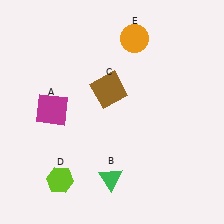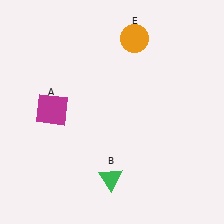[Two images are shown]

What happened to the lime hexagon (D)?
The lime hexagon (D) was removed in Image 2. It was in the bottom-left area of Image 1.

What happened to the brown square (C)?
The brown square (C) was removed in Image 2. It was in the top-left area of Image 1.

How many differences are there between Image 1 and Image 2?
There are 2 differences between the two images.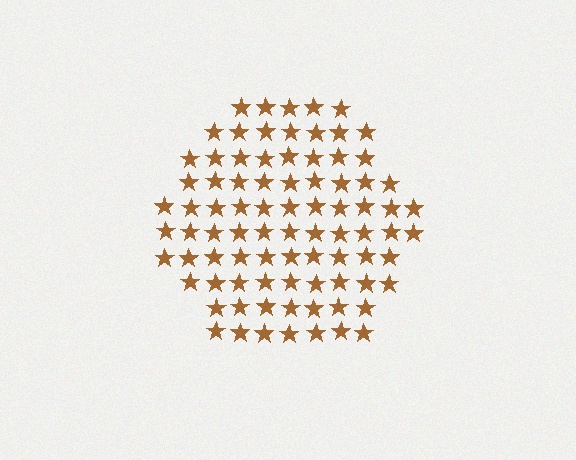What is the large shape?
The large shape is a hexagon.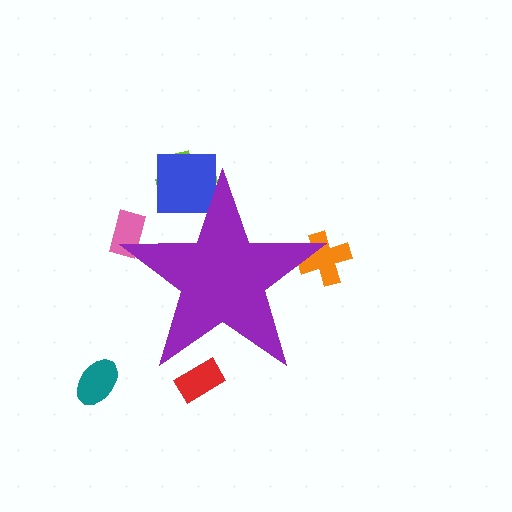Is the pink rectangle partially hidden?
Yes, the pink rectangle is partially hidden behind the purple star.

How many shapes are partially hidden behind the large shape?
5 shapes are partially hidden.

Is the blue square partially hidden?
Yes, the blue square is partially hidden behind the purple star.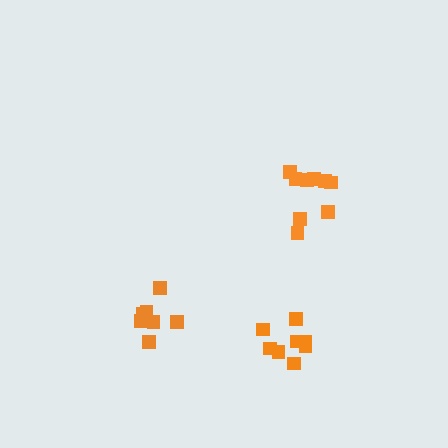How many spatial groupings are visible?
There are 3 spatial groupings.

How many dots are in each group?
Group 1: 8 dots, Group 2: 9 dots, Group 3: 9 dots (26 total).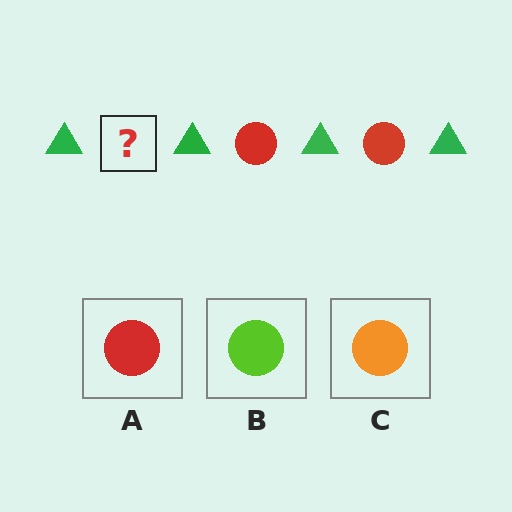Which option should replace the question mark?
Option A.